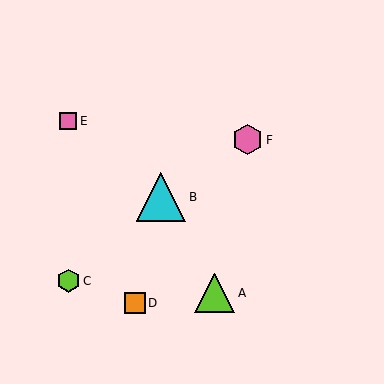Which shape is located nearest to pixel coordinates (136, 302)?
The orange square (labeled D) at (135, 303) is nearest to that location.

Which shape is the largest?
The cyan triangle (labeled B) is the largest.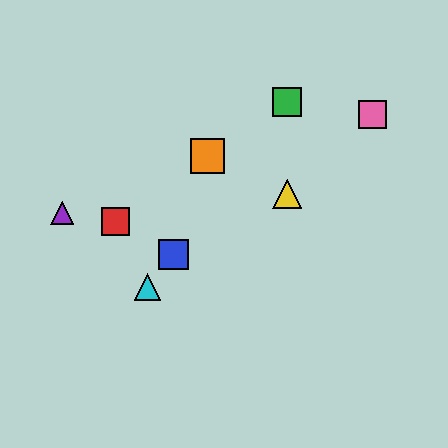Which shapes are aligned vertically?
The green square, the yellow triangle are aligned vertically.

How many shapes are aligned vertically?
2 shapes (the green square, the yellow triangle) are aligned vertically.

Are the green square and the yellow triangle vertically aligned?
Yes, both are at x≈287.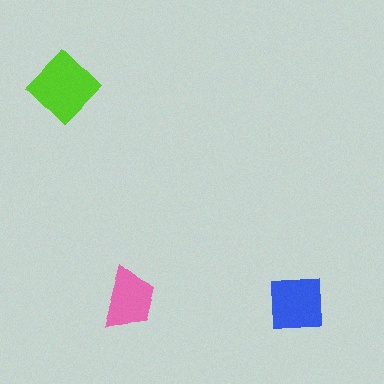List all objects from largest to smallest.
The lime diamond, the blue square, the pink trapezoid.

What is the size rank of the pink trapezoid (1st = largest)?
3rd.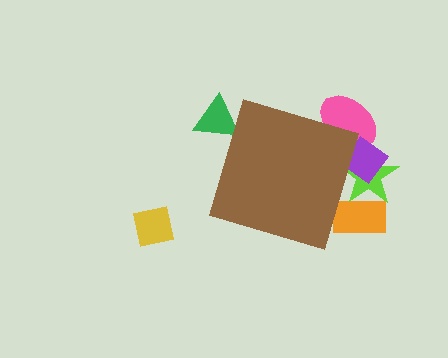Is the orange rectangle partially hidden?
Yes, the orange rectangle is partially hidden behind the brown diamond.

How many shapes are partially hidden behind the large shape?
5 shapes are partially hidden.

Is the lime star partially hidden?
Yes, the lime star is partially hidden behind the brown diamond.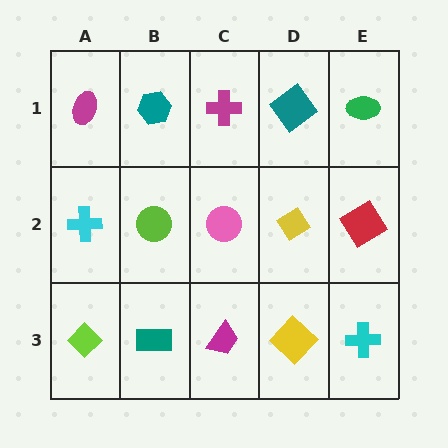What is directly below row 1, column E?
A red diamond.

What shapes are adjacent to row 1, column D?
A yellow diamond (row 2, column D), a magenta cross (row 1, column C), a green ellipse (row 1, column E).